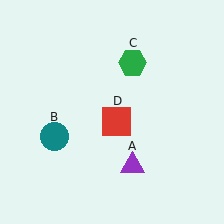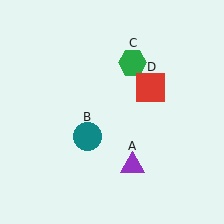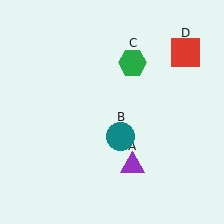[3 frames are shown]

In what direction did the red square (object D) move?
The red square (object D) moved up and to the right.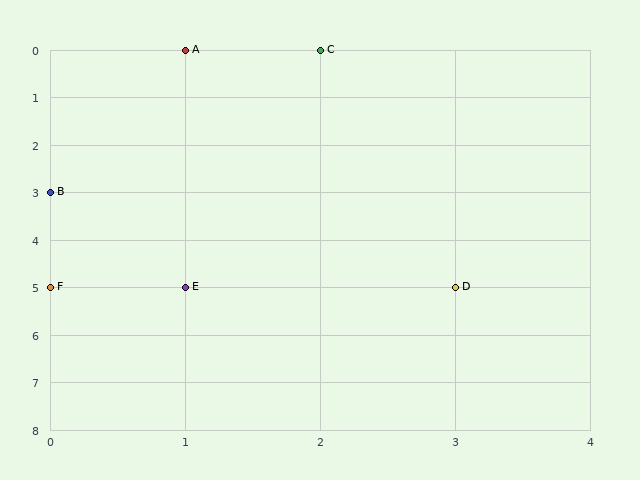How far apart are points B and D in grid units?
Points B and D are 3 columns and 2 rows apart (about 3.6 grid units diagonally).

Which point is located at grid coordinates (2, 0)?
Point C is at (2, 0).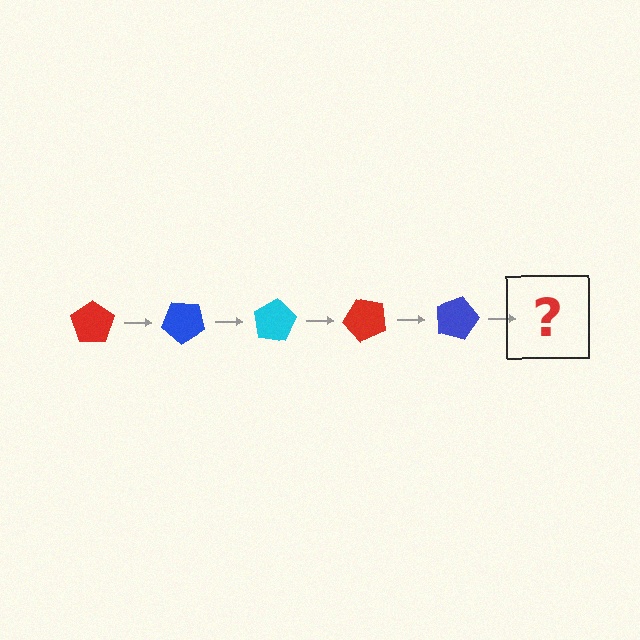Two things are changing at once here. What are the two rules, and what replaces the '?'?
The two rules are that it rotates 40 degrees each step and the color cycles through red, blue, and cyan. The '?' should be a cyan pentagon, rotated 200 degrees from the start.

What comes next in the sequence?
The next element should be a cyan pentagon, rotated 200 degrees from the start.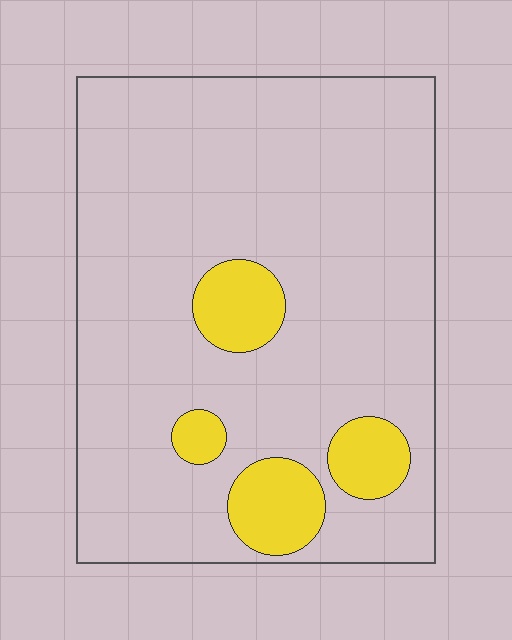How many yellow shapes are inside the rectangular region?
4.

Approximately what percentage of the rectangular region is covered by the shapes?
Approximately 15%.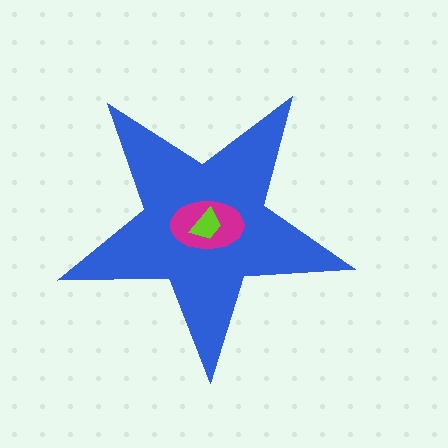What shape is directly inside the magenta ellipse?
The lime trapezoid.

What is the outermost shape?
The blue star.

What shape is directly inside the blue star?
The magenta ellipse.